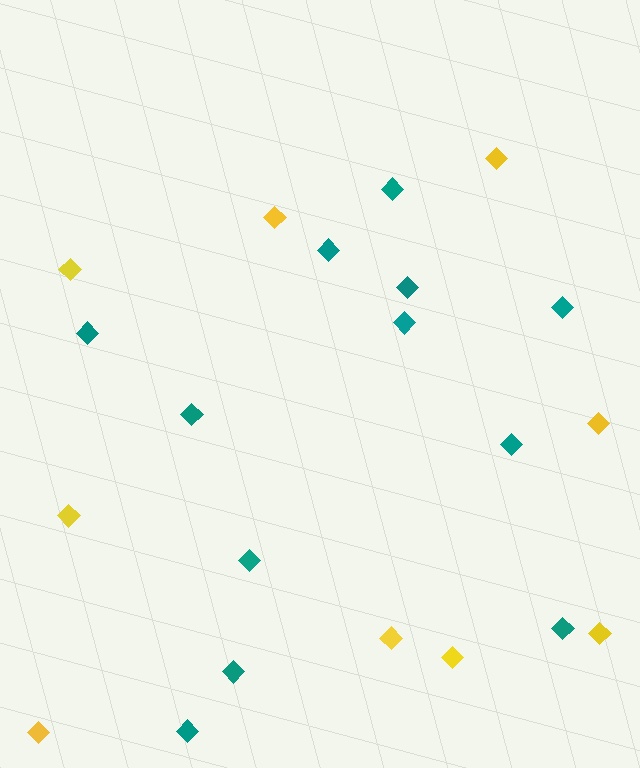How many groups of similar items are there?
There are 2 groups: one group of teal diamonds (12) and one group of yellow diamonds (9).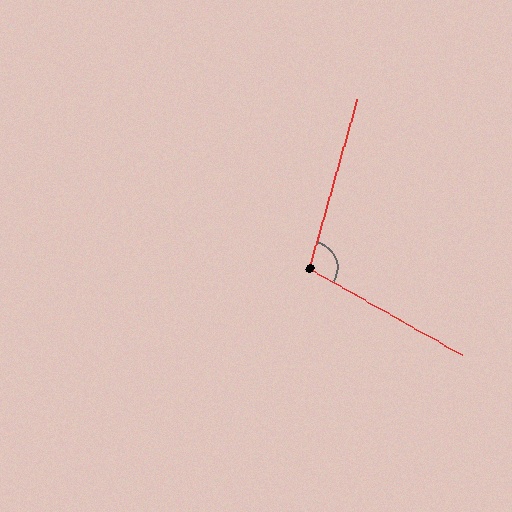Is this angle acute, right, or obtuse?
It is obtuse.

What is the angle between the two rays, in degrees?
Approximately 104 degrees.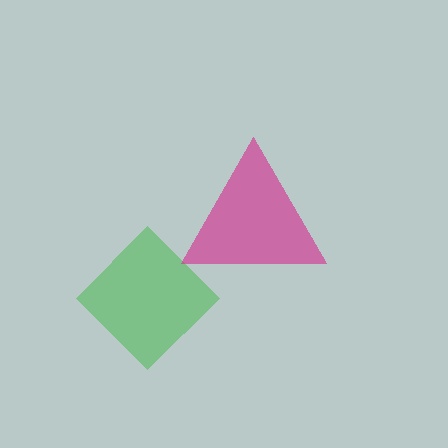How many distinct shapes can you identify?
There are 2 distinct shapes: a green diamond, a magenta triangle.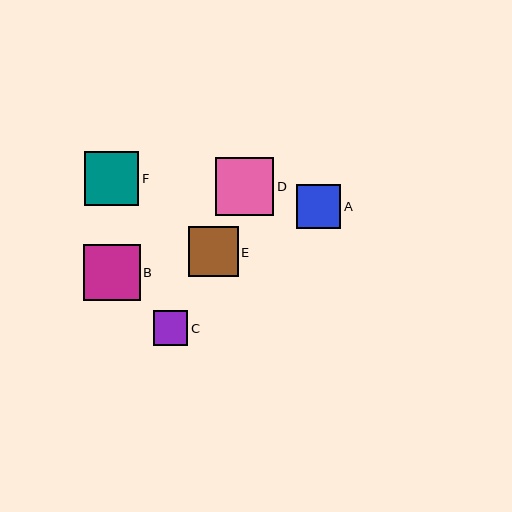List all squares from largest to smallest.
From largest to smallest: D, B, F, E, A, C.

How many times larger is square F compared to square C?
Square F is approximately 1.6 times the size of square C.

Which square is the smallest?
Square C is the smallest with a size of approximately 34 pixels.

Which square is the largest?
Square D is the largest with a size of approximately 58 pixels.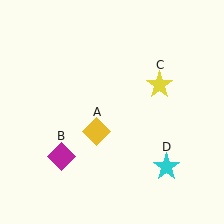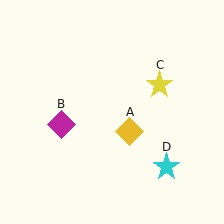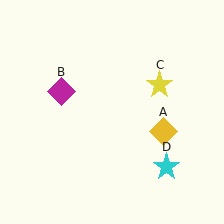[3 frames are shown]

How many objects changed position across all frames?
2 objects changed position: yellow diamond (object A), magenta diamond (object B).